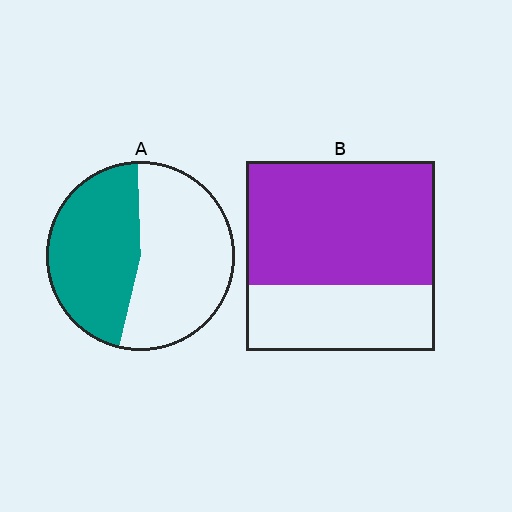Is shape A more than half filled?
No.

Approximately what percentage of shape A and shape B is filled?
A is approximately 45% and B is approximately 65%.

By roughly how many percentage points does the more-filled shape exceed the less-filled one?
By roughly 20 percentage points (B over A).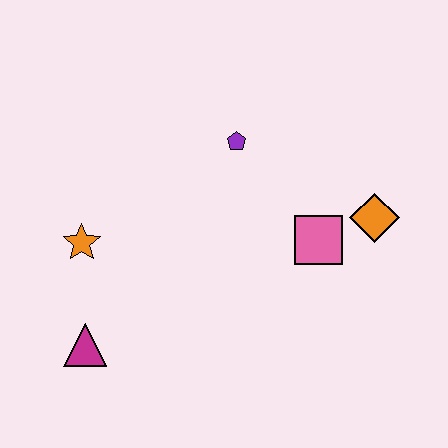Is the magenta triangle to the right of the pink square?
No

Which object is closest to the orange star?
The magenta triangle is closest to the orange star.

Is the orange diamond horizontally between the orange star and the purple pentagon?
No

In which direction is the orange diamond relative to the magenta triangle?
The orange diamond is to the right of the magenta triangle.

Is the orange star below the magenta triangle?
No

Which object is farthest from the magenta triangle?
The orange diamond is farthest from the magenta triangle.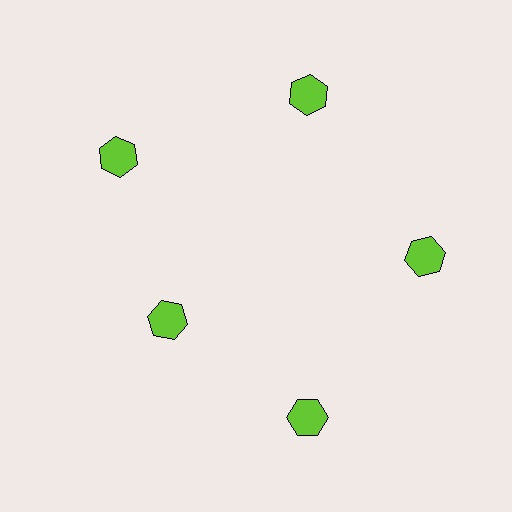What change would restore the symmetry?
The symmetry would be restored by moving it outward, back onto the ring so that all 5 hexagons sit at equal angles and equal distance from the center.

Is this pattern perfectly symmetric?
No. The 5 lime hexagons are arranged in a ring, but one element near the 8 o'clock position is pulled inward toward the center, breaking the 5-fold rotational symmetry.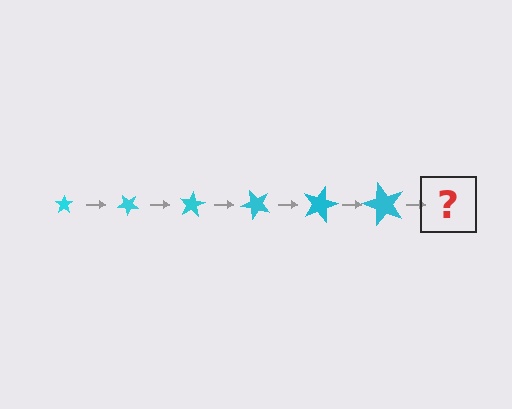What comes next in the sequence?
The next element should be a star, larger than the previous one and rotated 240 degrees from the start.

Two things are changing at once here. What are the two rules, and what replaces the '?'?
The two rules are that the star grows larger each step and it rotates 40 degrees each step. The '?' should be a star, larger than the previous one and rotated 240 degrees from the start.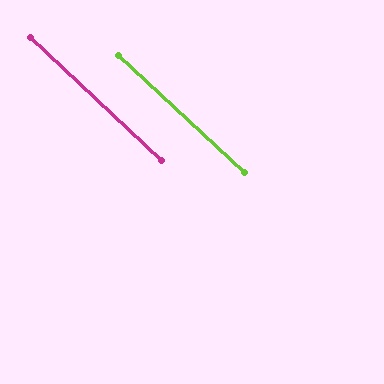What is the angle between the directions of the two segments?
Approximately 0 degrees.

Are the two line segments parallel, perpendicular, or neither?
Parallel — their directions differ by only 0.5°.